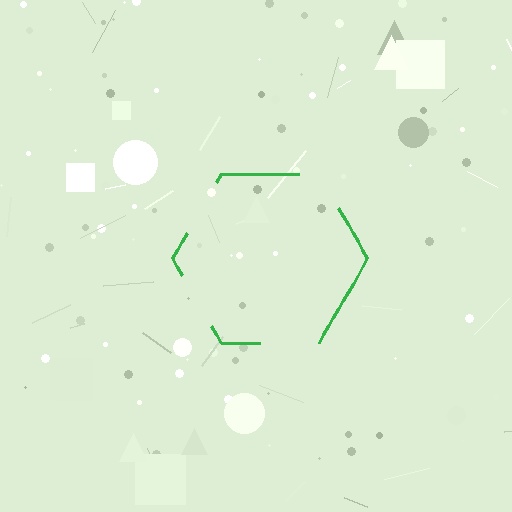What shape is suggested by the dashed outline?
The dashed outline suggests a hexagon.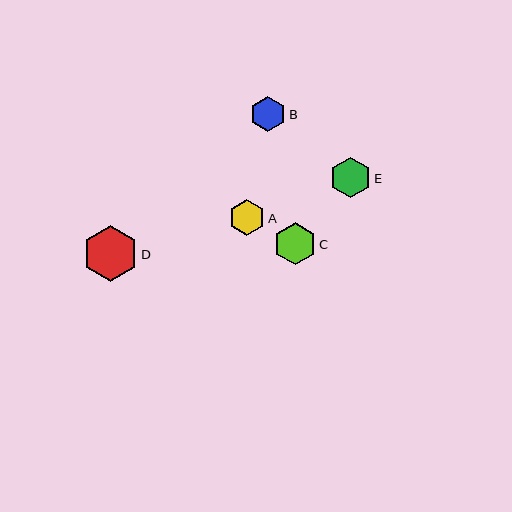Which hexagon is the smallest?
Hexagon A is the smallest with a size of approximately 35 pixels.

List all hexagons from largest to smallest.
From largest to smallest: D, C, E, B, A.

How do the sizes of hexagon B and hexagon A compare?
Hexagon B and hexagon A are approximately the same size.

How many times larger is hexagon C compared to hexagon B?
Hexagon C is approximately 1.2 times the size of hexagon B.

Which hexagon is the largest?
Hexagon D is the largest with a size of approximately 56 pixels.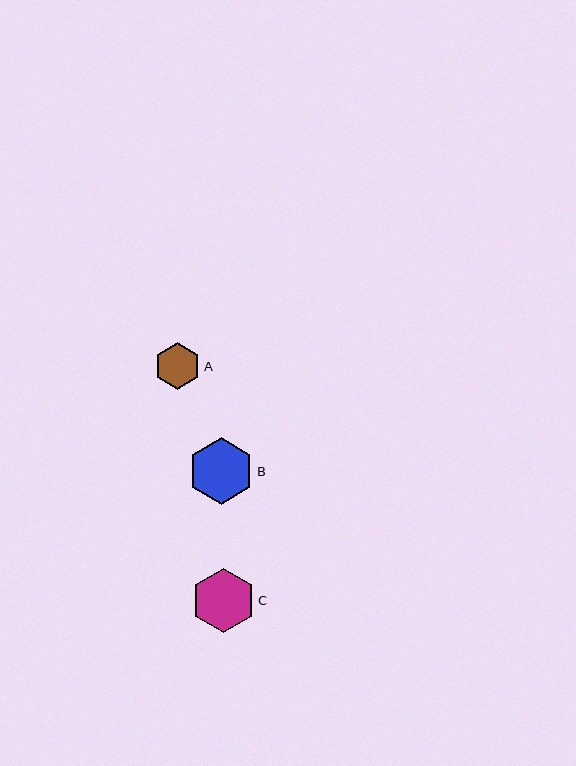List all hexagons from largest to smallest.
From largest to smallest: B, C, A.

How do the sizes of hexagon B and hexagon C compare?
Hexagon B and hexagon C are approximately the same size.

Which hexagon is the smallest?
Hexagon A is the smallest with a size of approximately 47 pixels.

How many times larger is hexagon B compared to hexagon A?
Hexagon B is approximately 1.4 times the size of hexagon A.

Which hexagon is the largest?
Hexagon B is the largest with a size of approximately 67 pixels.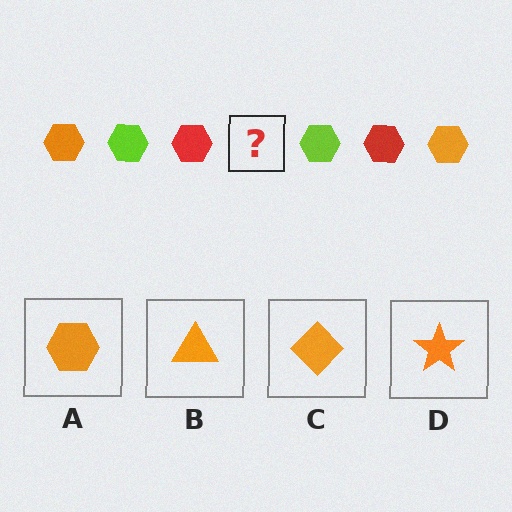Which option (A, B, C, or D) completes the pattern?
A.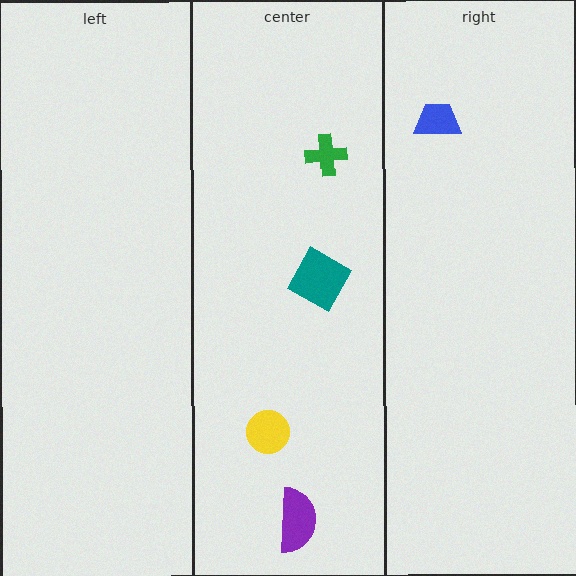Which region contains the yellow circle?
The center region.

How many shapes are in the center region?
4.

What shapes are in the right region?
The blue trapezoid.